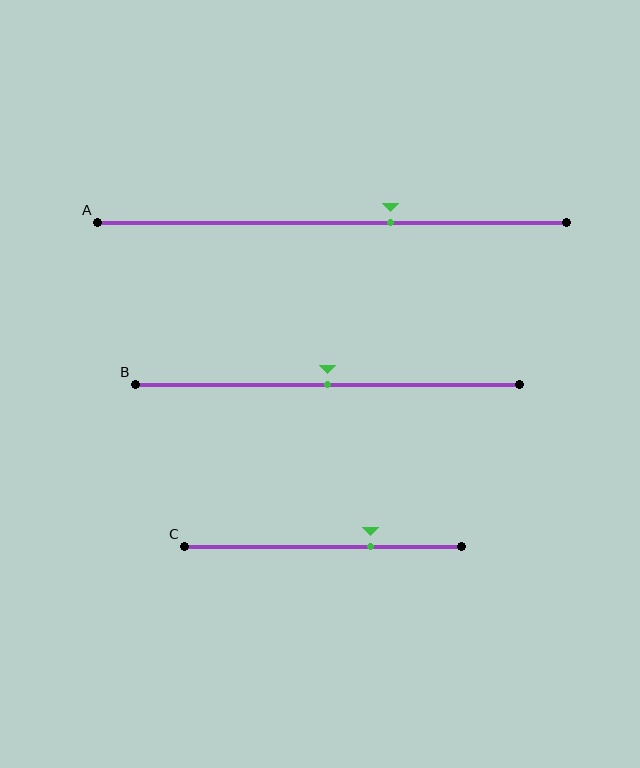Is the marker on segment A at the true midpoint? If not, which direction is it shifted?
No, the marker on segment A is shifted to the right by about 12% of the segment length.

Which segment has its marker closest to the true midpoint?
Segment B has its marker closest to the true midpoint.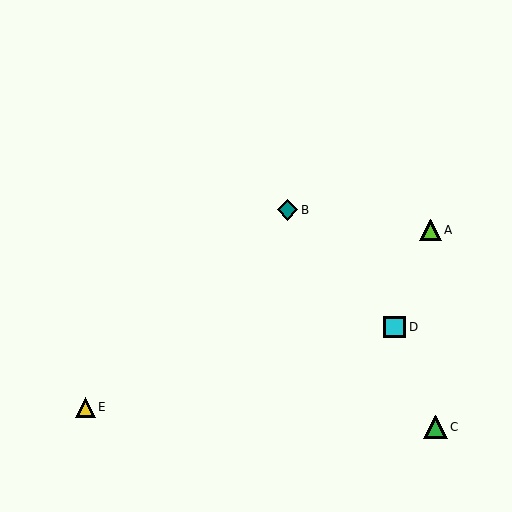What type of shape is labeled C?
Shape C is a green triangle.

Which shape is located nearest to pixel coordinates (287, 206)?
The teal diamond (labeled B) at (287, 210) is nearest to that location.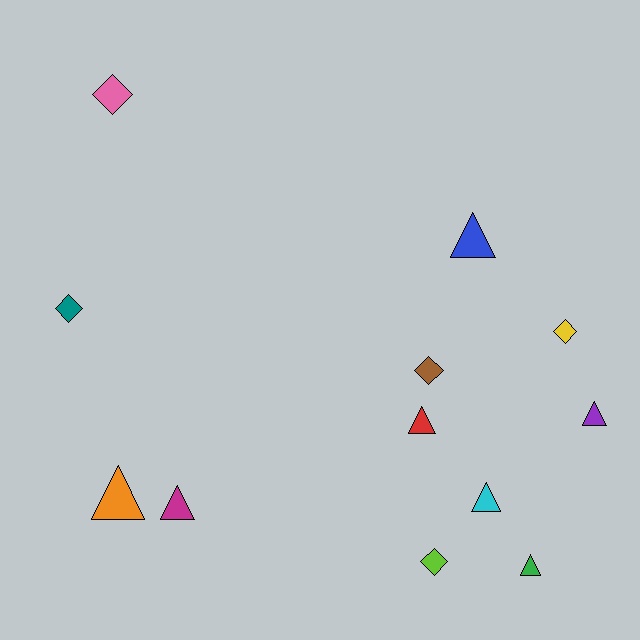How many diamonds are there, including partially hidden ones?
There are 5 diamonds.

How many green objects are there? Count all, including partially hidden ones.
There is 1 green object.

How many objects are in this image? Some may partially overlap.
There are 12 objects.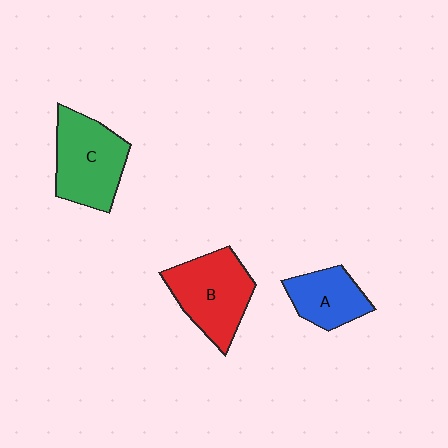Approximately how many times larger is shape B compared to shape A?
Approximately 1.5 times.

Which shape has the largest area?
Shape C (green).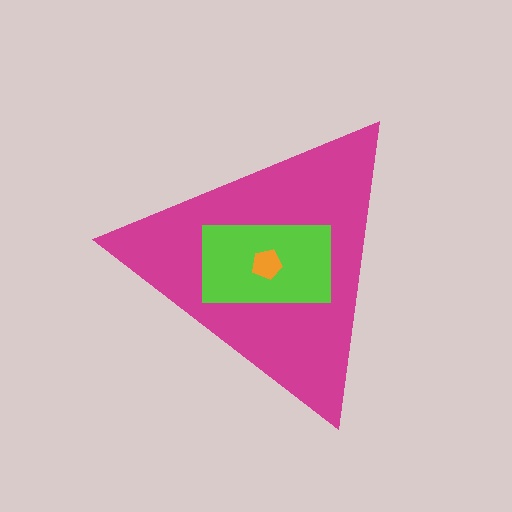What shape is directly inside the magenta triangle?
The lime rectangle.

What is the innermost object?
The orange pentagon.